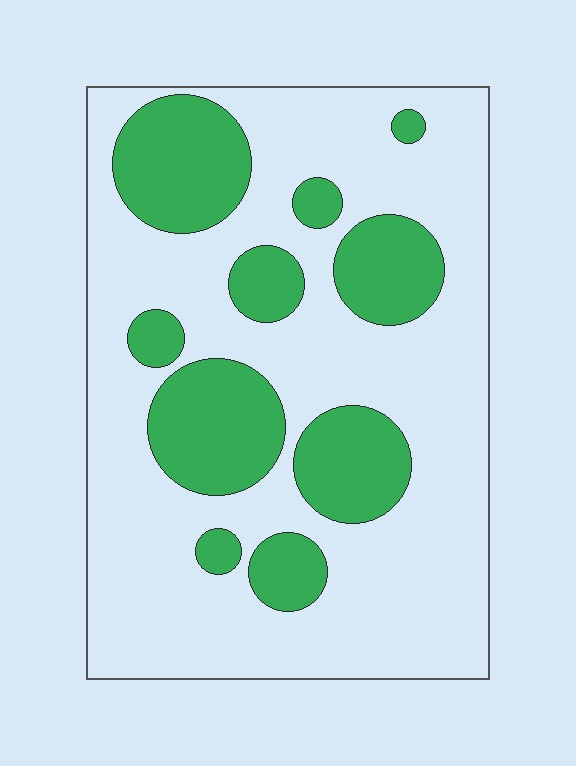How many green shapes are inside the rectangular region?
10.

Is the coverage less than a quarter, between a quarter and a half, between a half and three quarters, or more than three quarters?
Between a quarter and a half.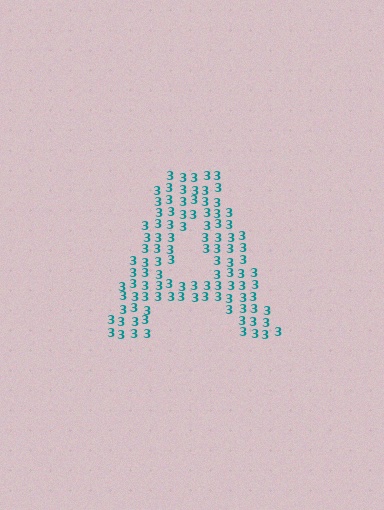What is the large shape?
The large shape is the letter A.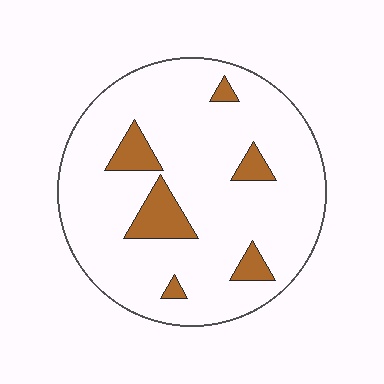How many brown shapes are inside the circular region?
6.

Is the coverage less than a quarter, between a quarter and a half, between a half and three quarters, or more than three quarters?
Less than a quarter.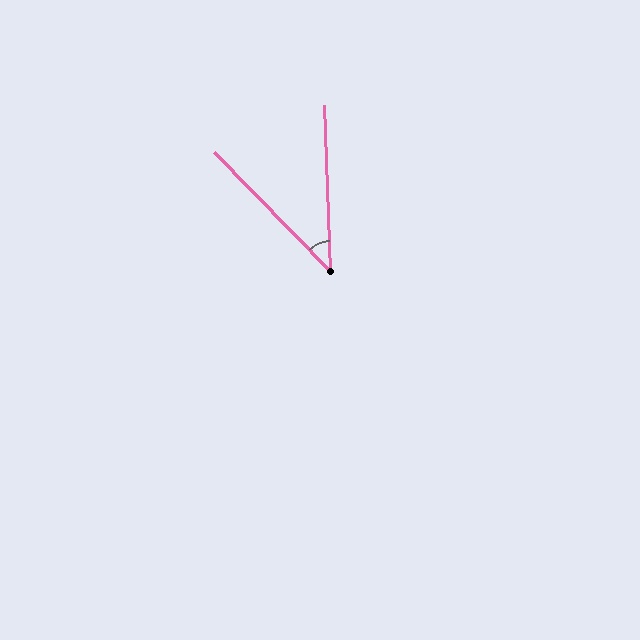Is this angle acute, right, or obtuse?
It is acute.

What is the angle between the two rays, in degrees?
Approximately 42 degrees.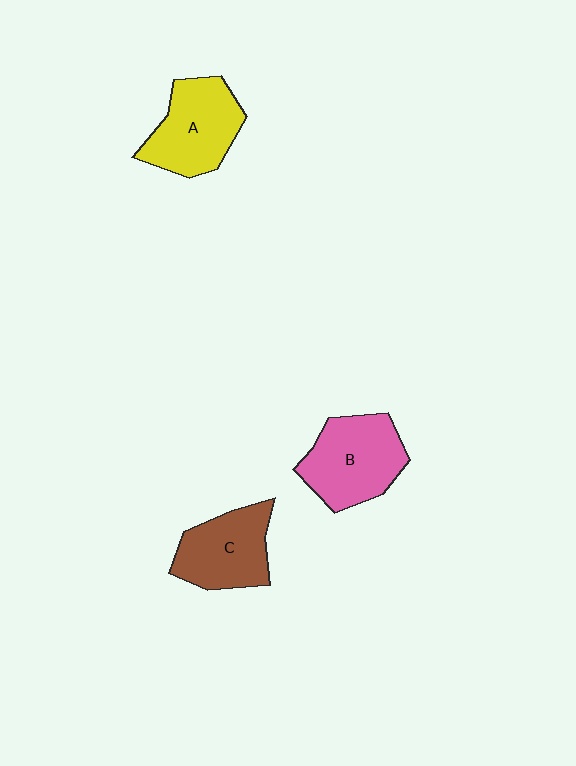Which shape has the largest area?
Shape B (pink).